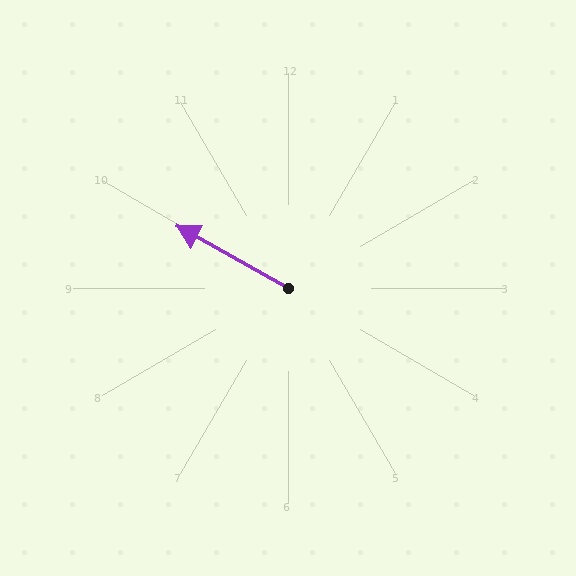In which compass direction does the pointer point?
Northwest.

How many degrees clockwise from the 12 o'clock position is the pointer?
Approximately 299 degrees.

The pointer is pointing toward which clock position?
Roughly 10 o'clock.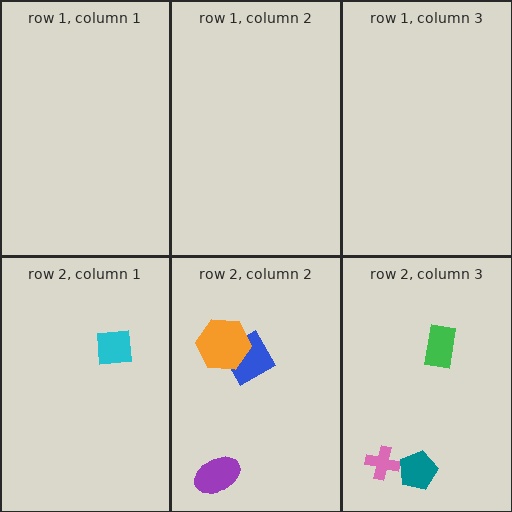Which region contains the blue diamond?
The row 2, column 2 region.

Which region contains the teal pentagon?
The row 2, column 3 region.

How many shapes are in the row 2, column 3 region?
3.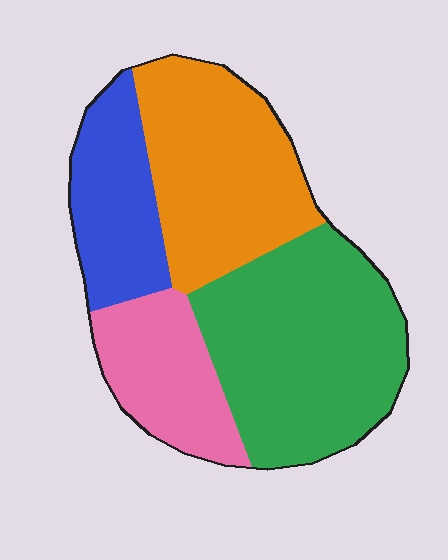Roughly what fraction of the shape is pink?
Pink takes up less than a quarter of the shape.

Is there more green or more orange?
Green.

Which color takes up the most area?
Green, at roughly 35%.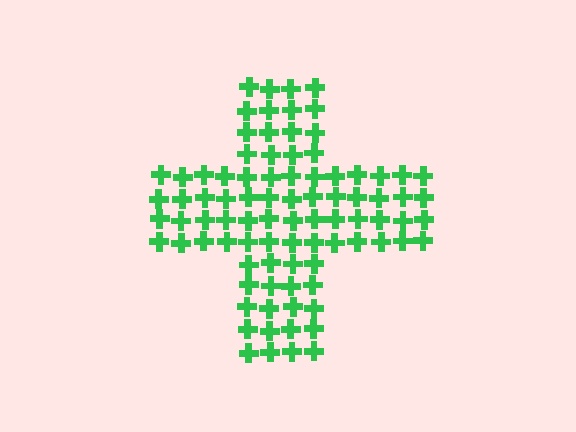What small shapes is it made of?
It is made of small crosses.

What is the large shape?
The large shape is a cross.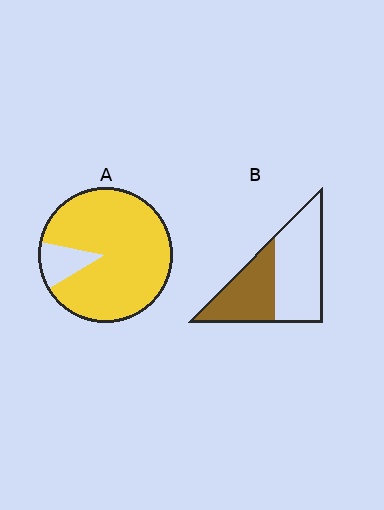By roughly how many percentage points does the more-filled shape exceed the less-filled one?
By roughly 45 percentage points (A over B).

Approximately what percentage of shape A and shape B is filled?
A is approximately 90% and B is approximately 40%.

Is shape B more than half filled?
No.